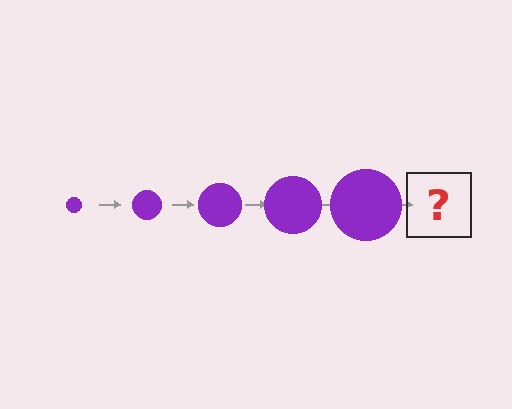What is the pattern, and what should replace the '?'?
The pattern is that the circle gets progressively larger each step. The '?' should be a purple circle, larger than the previous one.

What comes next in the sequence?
The next element should be a purple circle, larger than the previous one.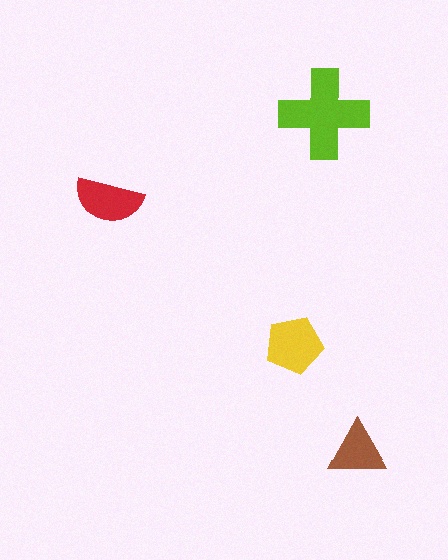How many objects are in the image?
There are 4 objects in the image.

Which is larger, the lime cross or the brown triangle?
The lime cross.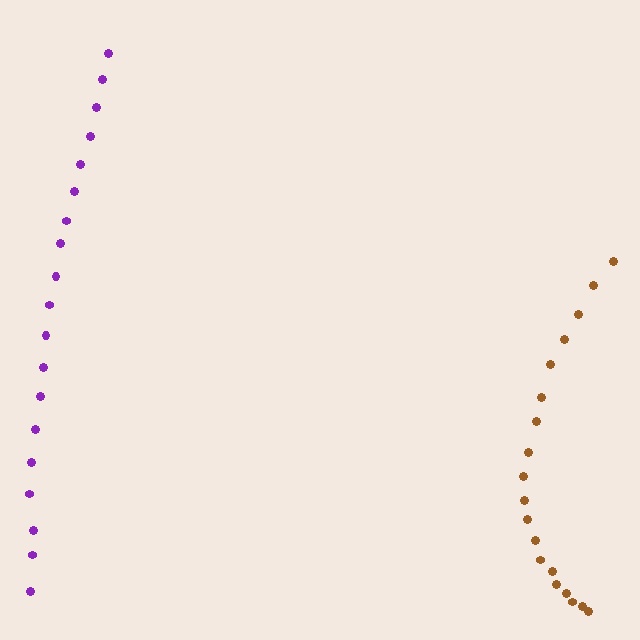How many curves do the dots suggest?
There are 2 distinct paths.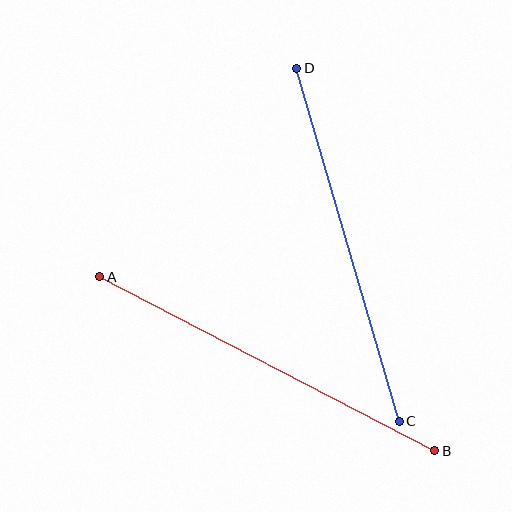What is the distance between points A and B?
The distance is approximately 377 pixels.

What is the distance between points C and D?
The distance is approximately 367 pixels.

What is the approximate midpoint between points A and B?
The midpoint is at approximately (267, 364) pixels.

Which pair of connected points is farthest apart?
Points A and B are farthest apart.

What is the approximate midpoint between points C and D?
The midpoint is at approximately (348, 245) pixels.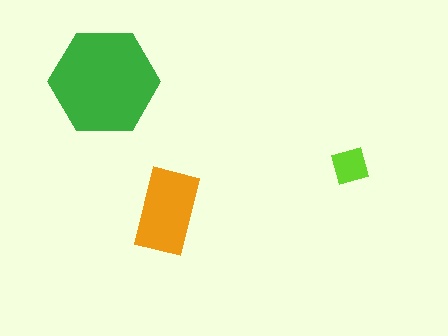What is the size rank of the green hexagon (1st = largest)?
1st.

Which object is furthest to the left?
The green hexagon is leftmost.